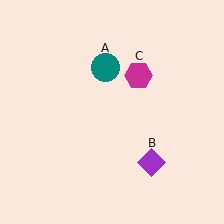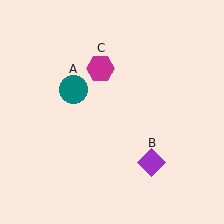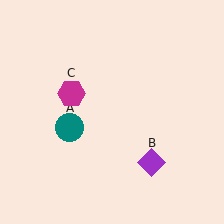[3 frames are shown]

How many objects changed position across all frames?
2 objects changed position: teal circle (object A), magenta hexagon (object C).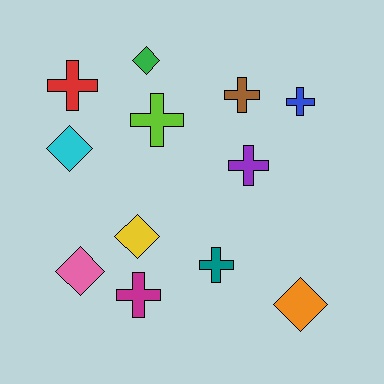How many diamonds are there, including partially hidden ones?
There are 5 diamonds.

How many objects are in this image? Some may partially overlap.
There are 12 objects.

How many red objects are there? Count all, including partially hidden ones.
There is 1 red object.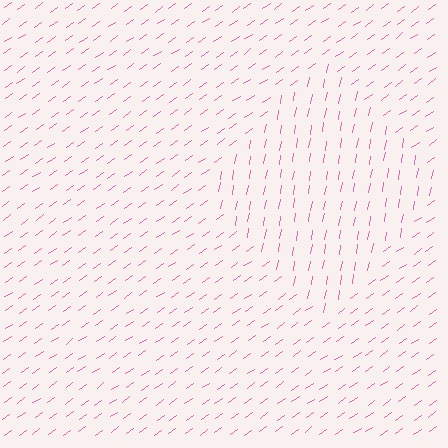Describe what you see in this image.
The image is filled with small pink line segments. A diamond region in the image has lines oriented differently from the surrounding lines, creating a visible texture boundary.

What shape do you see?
I see a diamond.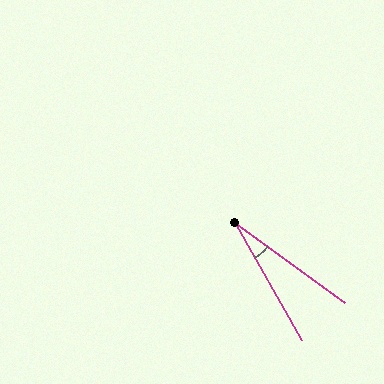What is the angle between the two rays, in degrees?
Approximately 24 degrees.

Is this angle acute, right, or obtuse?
It is acute.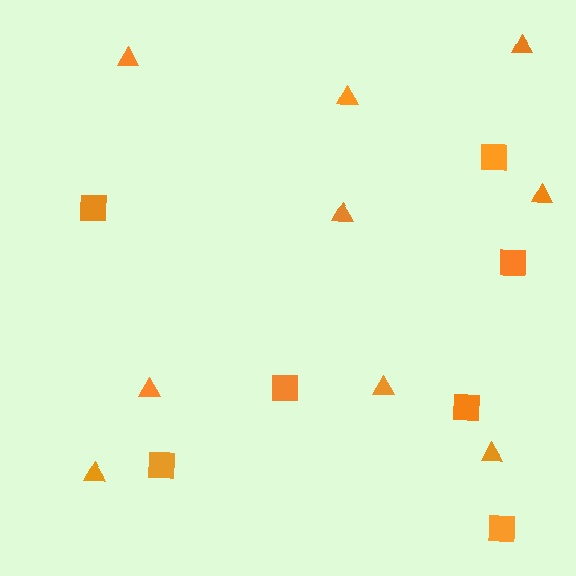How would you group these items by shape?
There are 2 groups: one group of triangles (9) and one group of squares (7).